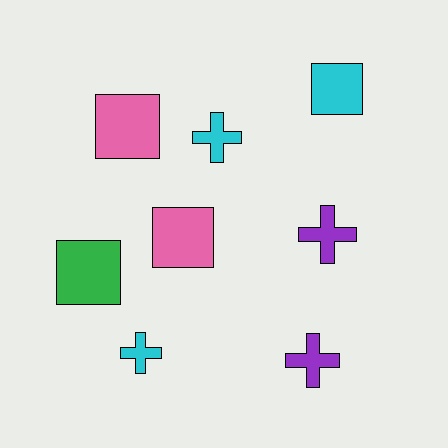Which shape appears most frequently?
Square, with 4 objects.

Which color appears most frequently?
Cyan, with 3 objects.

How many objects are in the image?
There are 8 objects.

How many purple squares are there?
There are no purple squares.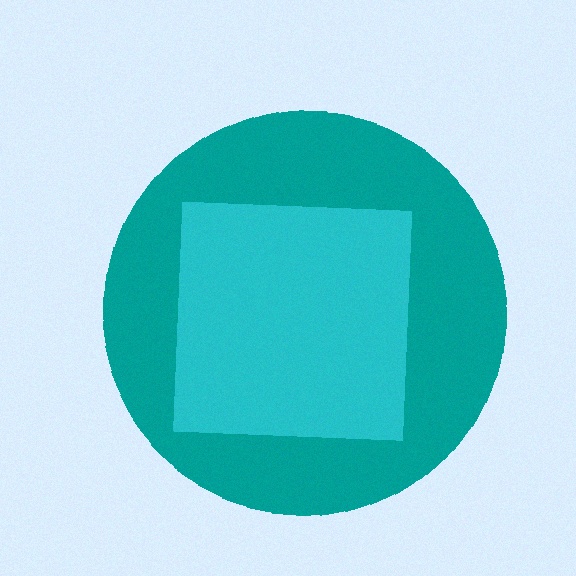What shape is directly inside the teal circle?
The cyan square.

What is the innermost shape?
The cyan square.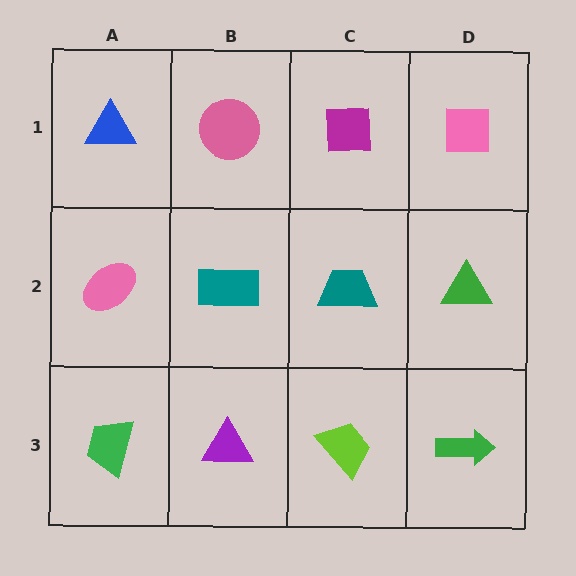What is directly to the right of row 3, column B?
A lime trapezoid.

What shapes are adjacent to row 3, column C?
A teal trapezoid (row 2, column C), a purple triangle (row 3, column B), a green arrow (row 3, column D).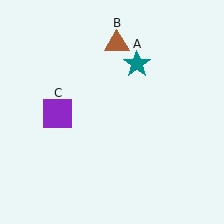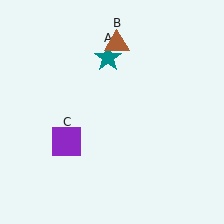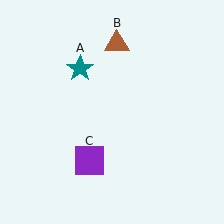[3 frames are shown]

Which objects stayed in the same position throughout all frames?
Brown triangle (object B) remained stationary.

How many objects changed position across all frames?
2 objects changed position: teal star (object A), purple square (object C).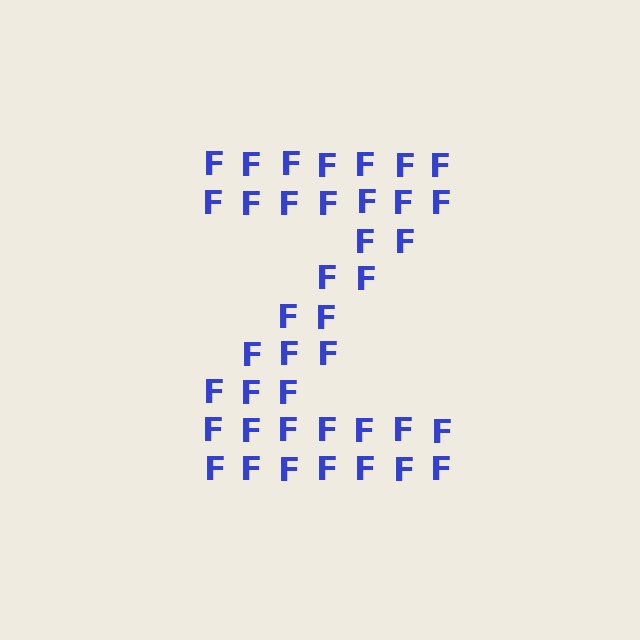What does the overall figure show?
The overall figure shows the letter Z.